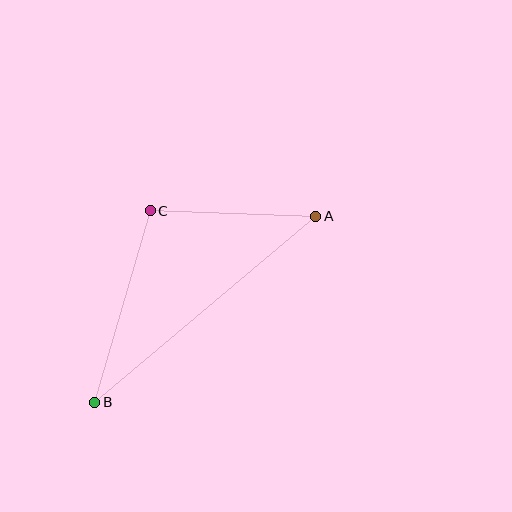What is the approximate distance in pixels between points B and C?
The distance between B and C is approximately 200 pixels.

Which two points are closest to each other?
Points A and C are closest to each other.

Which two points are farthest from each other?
Points A and B are farthest from each other.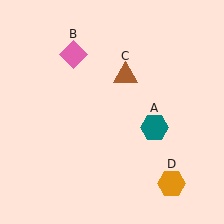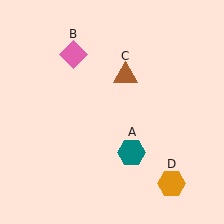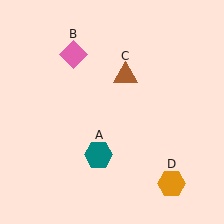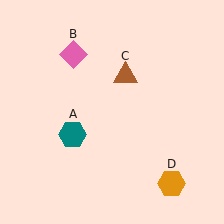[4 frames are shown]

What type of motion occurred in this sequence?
The teal hexagon (object A) rotated clockwise around the center of the scene.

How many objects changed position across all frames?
1 object changed position: teal hexagon (object A).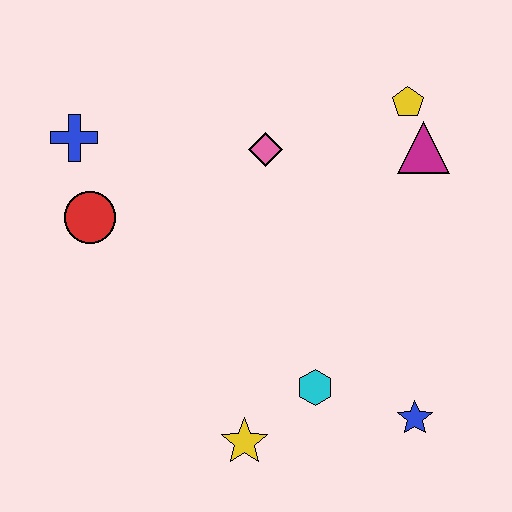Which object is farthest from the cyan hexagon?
The blue cross is farthest from the cyan hexagon.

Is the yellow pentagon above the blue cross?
Yes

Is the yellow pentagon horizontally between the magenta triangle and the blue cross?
Yes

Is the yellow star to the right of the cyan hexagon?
No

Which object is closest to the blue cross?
The red circle is closest to the blue cross.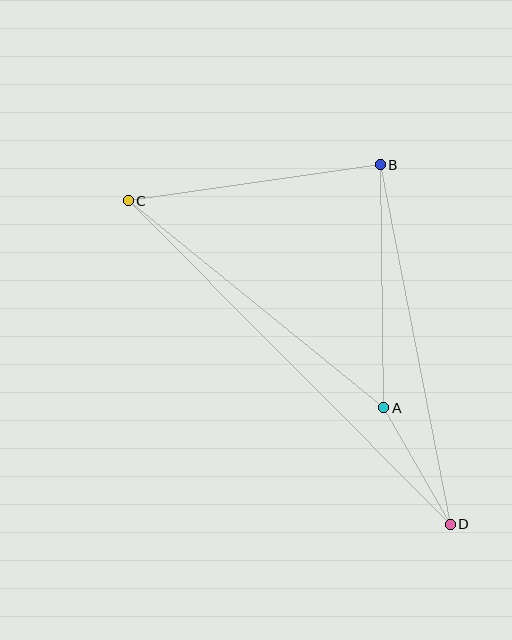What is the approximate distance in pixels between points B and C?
The distance between B and C is approximately 255 pixels.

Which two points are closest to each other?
Points A and D are closest to each other.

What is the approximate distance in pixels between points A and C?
The distance between A and C is approximately 329 pixels.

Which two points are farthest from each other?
Points C and D are farthest from each other.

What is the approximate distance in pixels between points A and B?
The distance between A and B is approximately 243 pixels.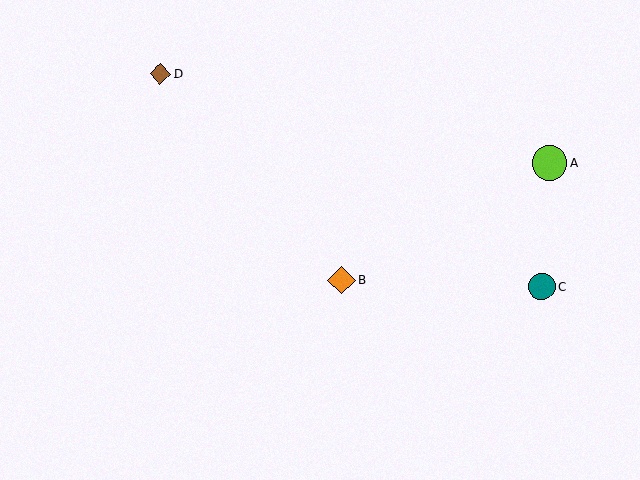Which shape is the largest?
The lime circle (labeled A) is the largest.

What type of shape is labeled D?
Shape D is a brown diamond.